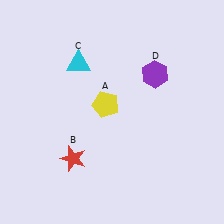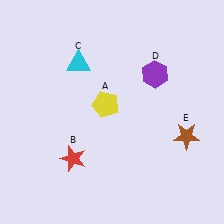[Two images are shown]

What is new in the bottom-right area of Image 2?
A brown star (E) was added in the bottom-right area of Image 2.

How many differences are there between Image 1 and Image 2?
There is 1 difference between the two images.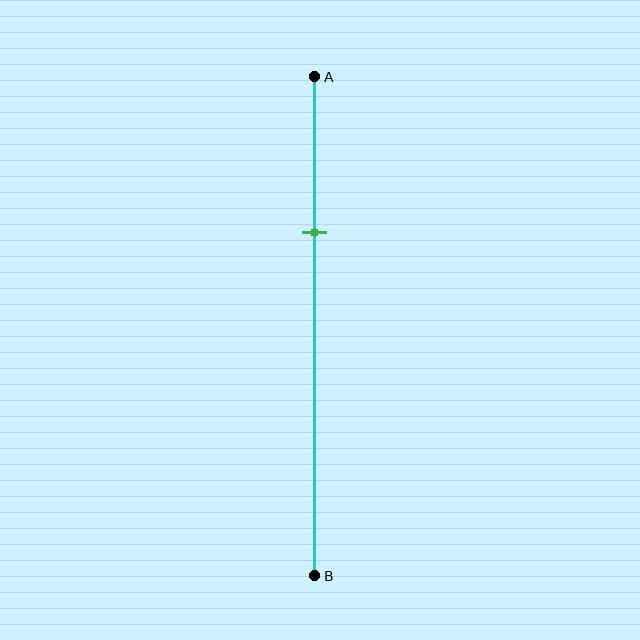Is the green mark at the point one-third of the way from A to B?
Yes, the mark is approximately at the one-third point.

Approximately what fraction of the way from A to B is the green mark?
The green mark is approximately 30% of the way from A to B.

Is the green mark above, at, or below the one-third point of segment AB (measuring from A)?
The green mark is approximately at the one-third point of segment AB.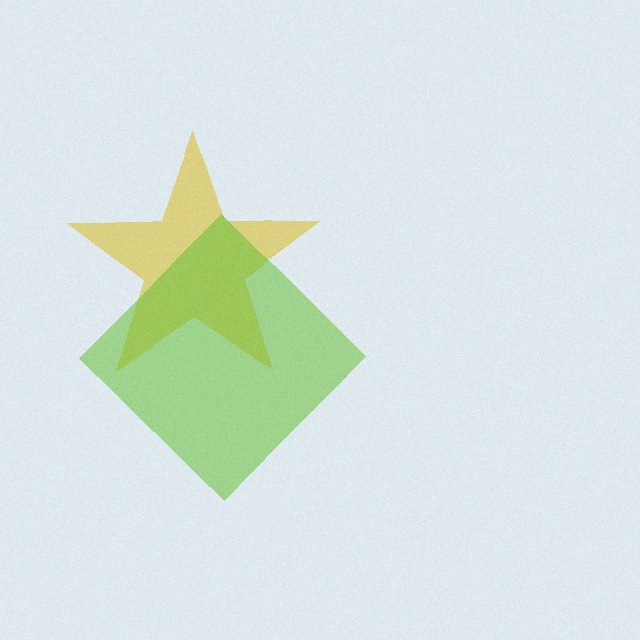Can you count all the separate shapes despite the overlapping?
Yes, there are 2 separate shapes.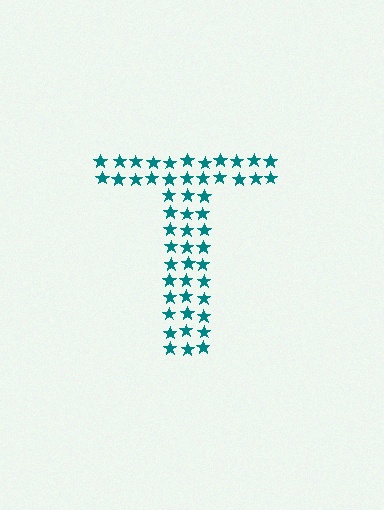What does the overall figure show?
The overall figure shows the letter T.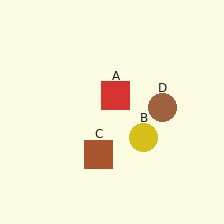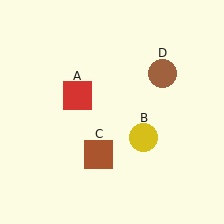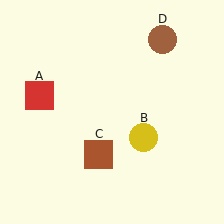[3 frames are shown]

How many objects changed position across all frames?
2 objects changed position: red square (object A), brown circle (object D).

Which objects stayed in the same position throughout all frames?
Yellow circle (object B) and brown square (object C) remained stationary.